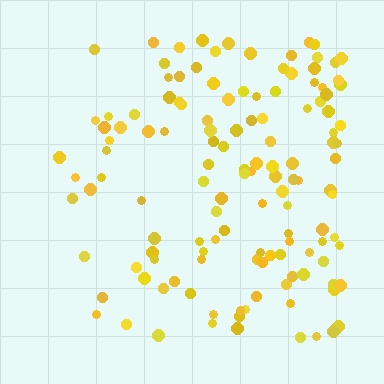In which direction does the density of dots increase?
From left to right, with the right side densest.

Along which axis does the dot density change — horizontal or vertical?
Horizontal.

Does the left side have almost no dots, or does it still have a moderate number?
Still a moderate number, just noticeably fewer than the right.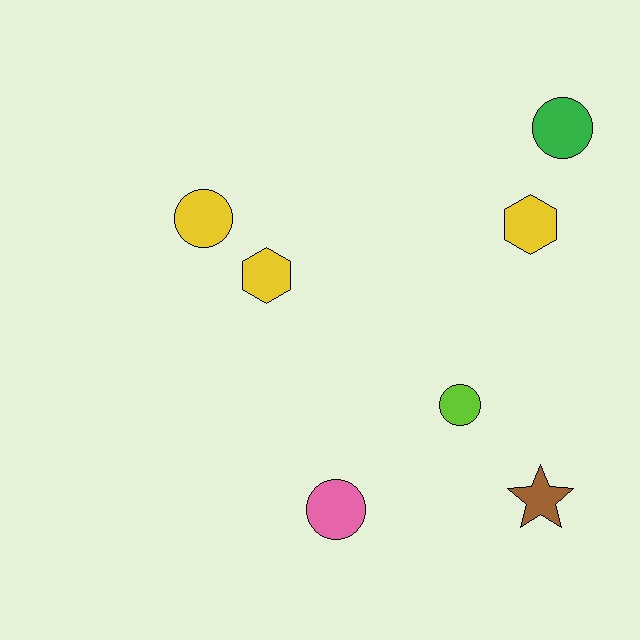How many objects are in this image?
There are 7 objects.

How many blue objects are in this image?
There are no blue objects.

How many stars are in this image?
There is 1 star.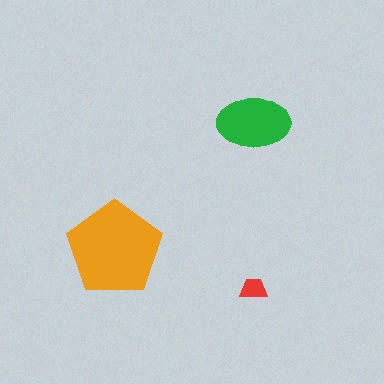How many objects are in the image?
There are 3 objects in the image.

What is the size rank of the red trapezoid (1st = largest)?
3rd.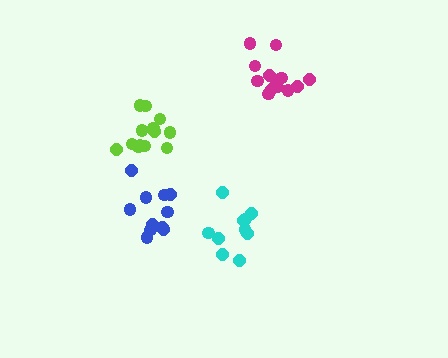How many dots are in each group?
Group 1: 10 dots, Group 2: 11 dots, Group 3: 13 dots, Group 4: 13 dots (47 total).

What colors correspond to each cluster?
The clusters are colored: cyan, blue, magenta, lime.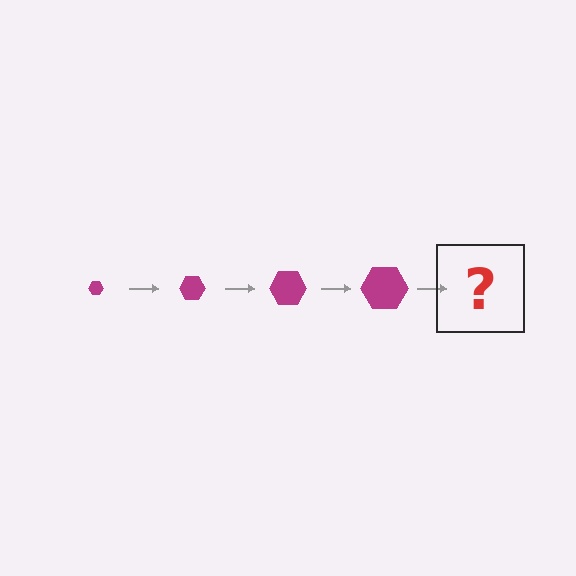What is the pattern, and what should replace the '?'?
The pattern is that the hexagon gets progressively larger each step. The '?' should be a magenta hexagon, larger than the previous one.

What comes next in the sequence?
The next element should be a magenta hexagon, larger than the previous one.